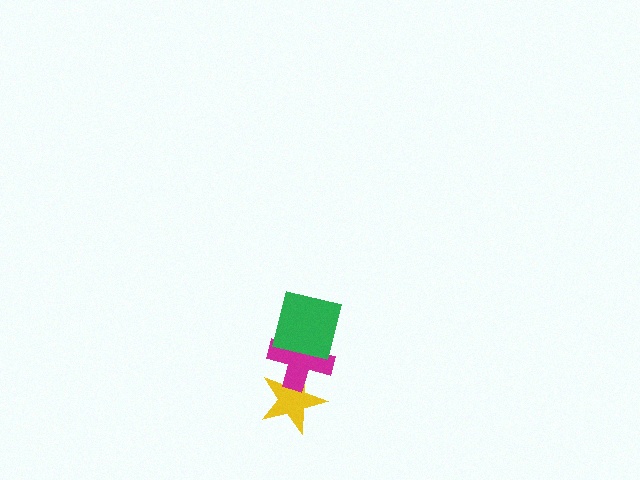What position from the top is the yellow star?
The yellow star is 3rd from the top.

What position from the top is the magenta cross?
The magenta cross is 2nd from the top.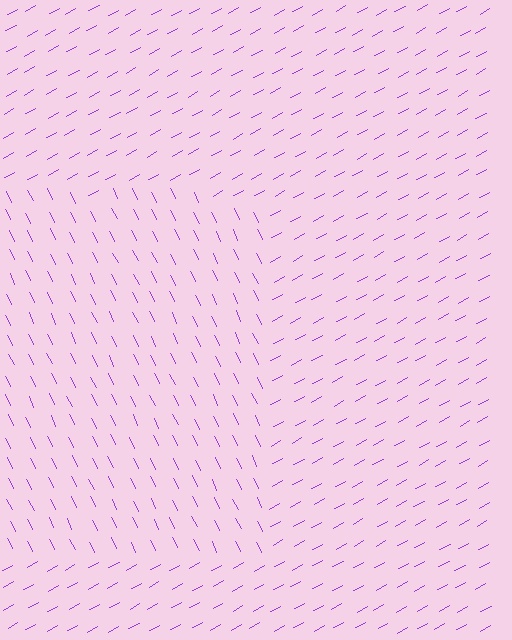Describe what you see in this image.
The image is filled with small purple line segments. A rectangle region in the image has lines oriented differently from the surrounding lines, creating a visible texture boundary.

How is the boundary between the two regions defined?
The boundary is defined purely by a change in line orientation (approximately 87 degrees difference). All lines are the same color and thickness.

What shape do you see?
I see a rectangle.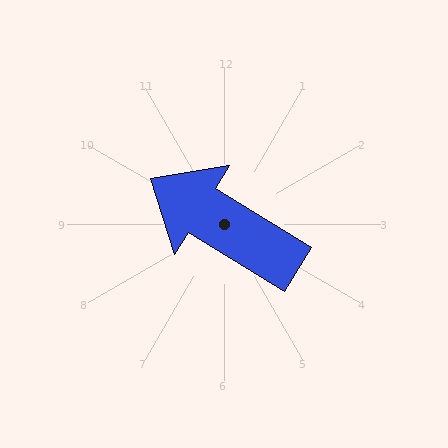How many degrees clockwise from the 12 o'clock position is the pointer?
Approximately 302 degrees.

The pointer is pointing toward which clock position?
Roughly 10 o'clock.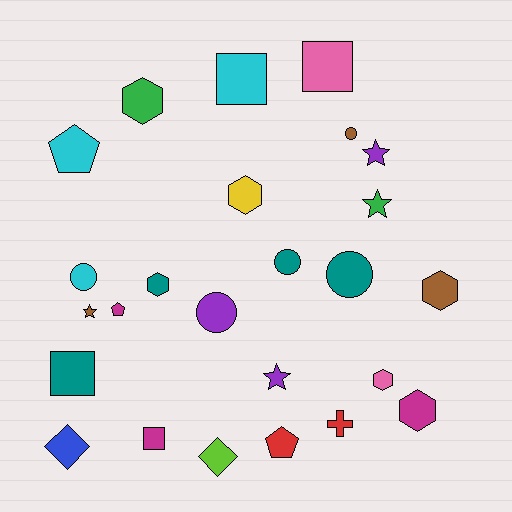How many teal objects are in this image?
There are 4 teal objects.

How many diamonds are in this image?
There are 2 diamonds.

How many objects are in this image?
There are 25 objects.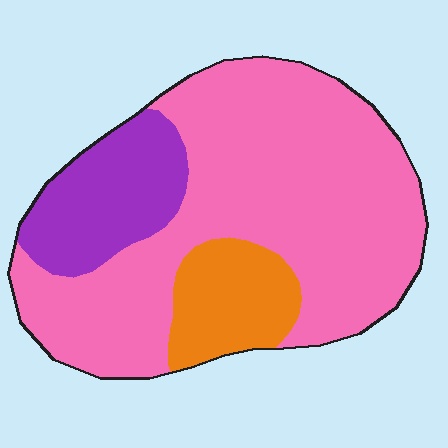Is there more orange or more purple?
Purple.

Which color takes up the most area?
Pink, at roughly 70%.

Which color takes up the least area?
Orange, at roughly 15%.